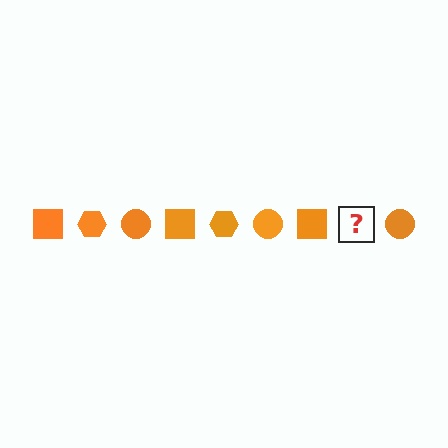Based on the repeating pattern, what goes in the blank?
The blank should be an orange hexagon.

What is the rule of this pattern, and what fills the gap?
The rule is that the pattern cycles through square, hexagon, circle shapes in orange. The gap should be filled with an orange hexagon.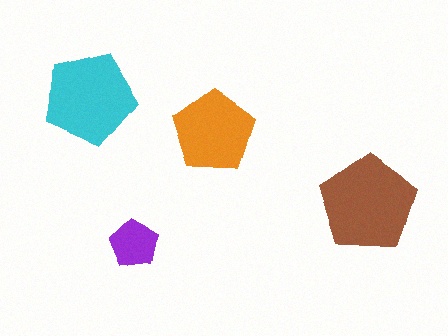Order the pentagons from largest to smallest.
the brown one, the cyan one, the orange one, the purple one.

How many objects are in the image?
There are 4 objects in the image.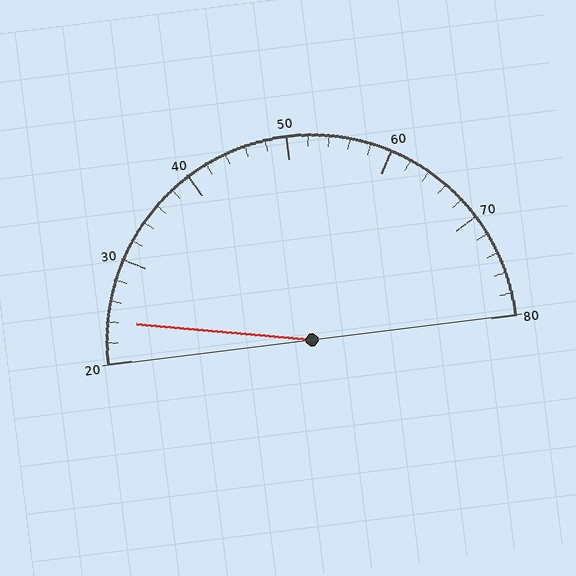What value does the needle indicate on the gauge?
The needle indicates approximately 24.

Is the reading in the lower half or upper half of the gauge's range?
The reading is in the lower half of the range (20 to 80).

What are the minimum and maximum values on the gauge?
The gauge ranges from 20 to 80.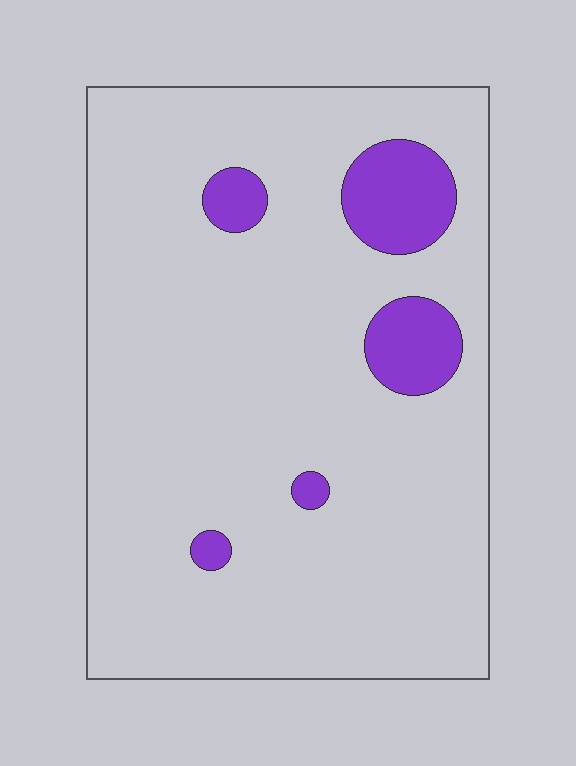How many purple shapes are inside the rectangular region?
5.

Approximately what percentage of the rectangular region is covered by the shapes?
Approximately 10%.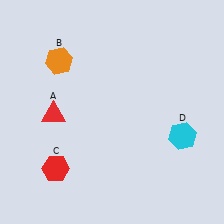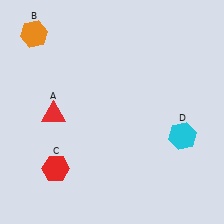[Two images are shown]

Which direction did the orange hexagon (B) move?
The orange hexagon (B) moved up.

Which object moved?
The orange hexagon (B) moved up.